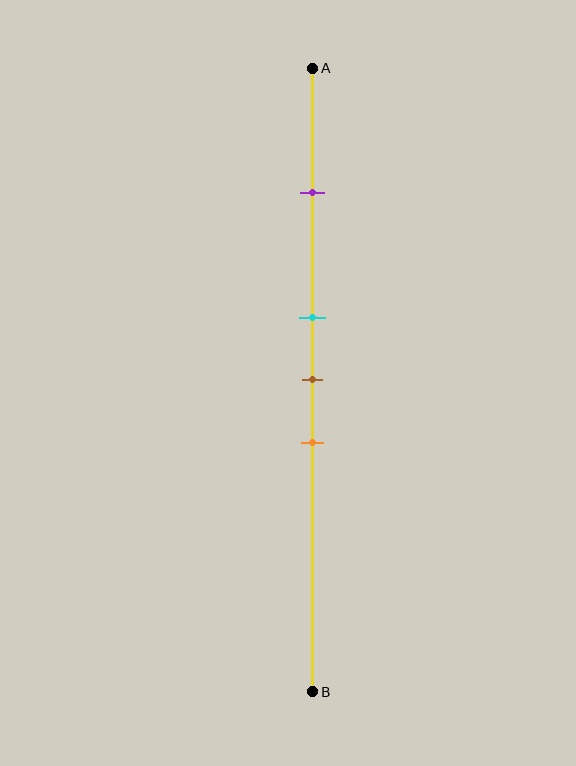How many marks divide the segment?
There are 4 marks dividing the segment.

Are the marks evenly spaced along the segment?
No, the marks are not evenly spaced.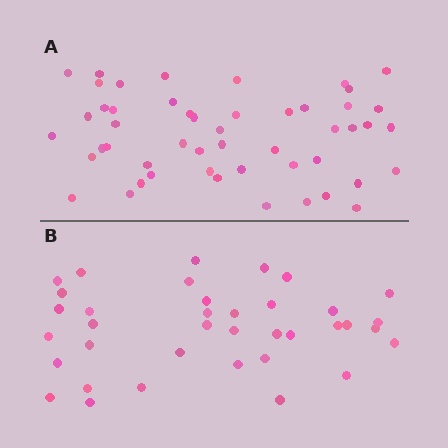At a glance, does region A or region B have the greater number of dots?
Region A (the top region) has more dots.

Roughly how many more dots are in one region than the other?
Region A has approximately 15 more dots than region B.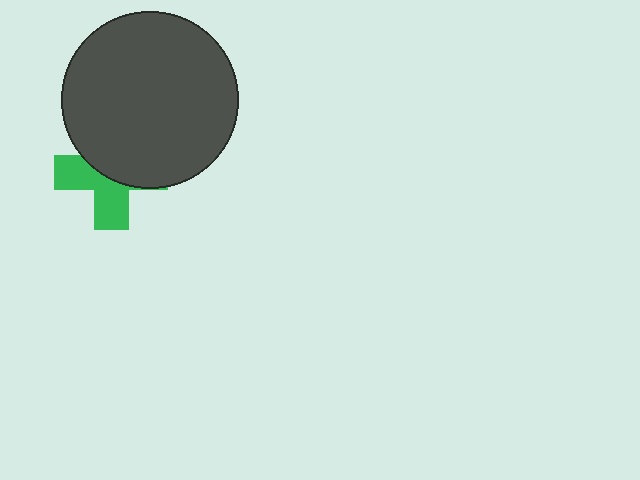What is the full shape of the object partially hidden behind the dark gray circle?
The partially hidden object is a green cross.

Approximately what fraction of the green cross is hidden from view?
Roughly 54% of the green cross is hidden behind the dark gray circle.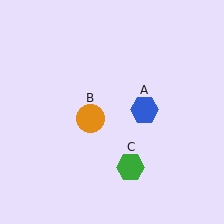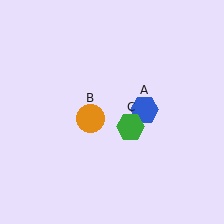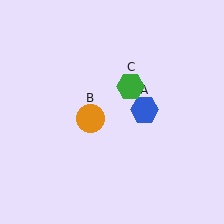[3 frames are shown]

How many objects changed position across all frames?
1 object changed position: green hexagon (object C).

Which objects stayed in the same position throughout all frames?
Blue hexagon (object A) and orange circle (object B) remained stationary.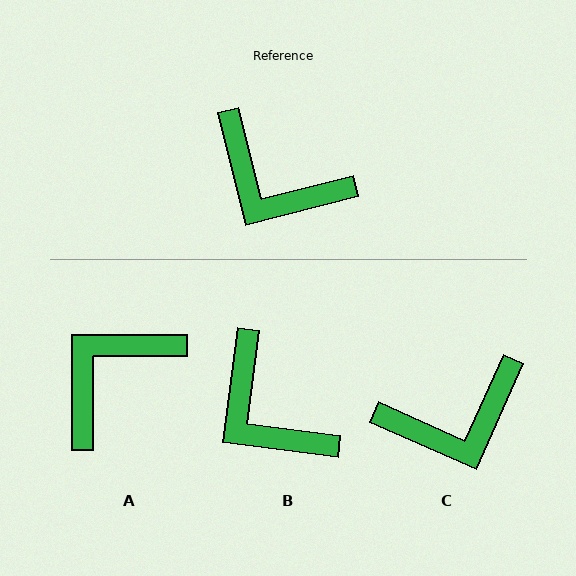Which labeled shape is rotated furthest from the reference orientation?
A, about 104 degrees away.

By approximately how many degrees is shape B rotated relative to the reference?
Approximately 22 degrees clockwise.